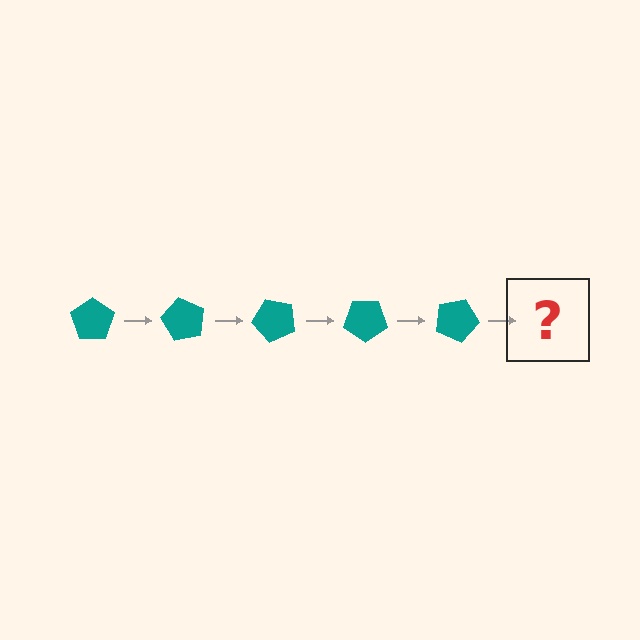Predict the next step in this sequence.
The next step is a teal pentagon rotated 300 degrees.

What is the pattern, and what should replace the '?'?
The pattern is that the pentagon rotates 60 degrees each step. The '?' should be a teal pentagon rotated 300 degrees.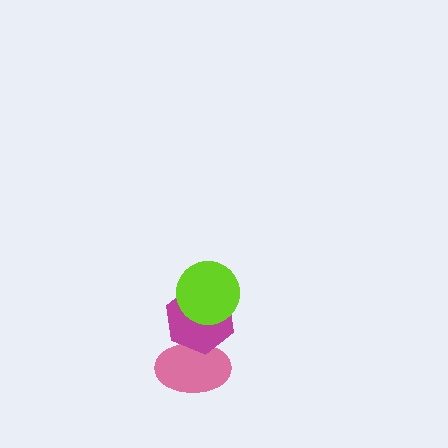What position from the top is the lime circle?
The lime circle is 1st from the top.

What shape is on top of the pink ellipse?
The magenta hexagon is on top of the pink ellipse.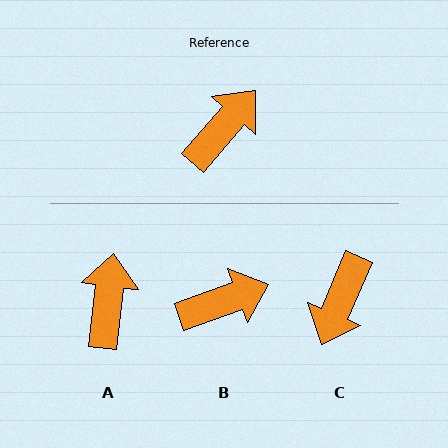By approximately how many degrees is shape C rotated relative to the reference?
Approximately 163 degrees clockwise.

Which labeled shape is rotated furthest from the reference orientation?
C, about 163 degrees away.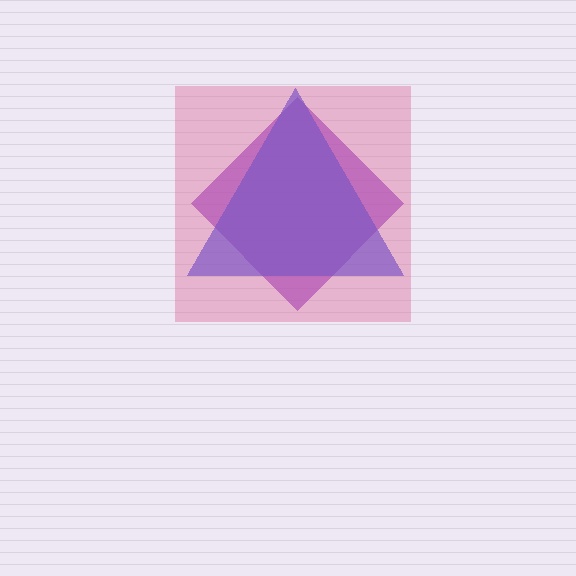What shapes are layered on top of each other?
The layered shapes are: a purple diamond, a blue triangle, a pink square.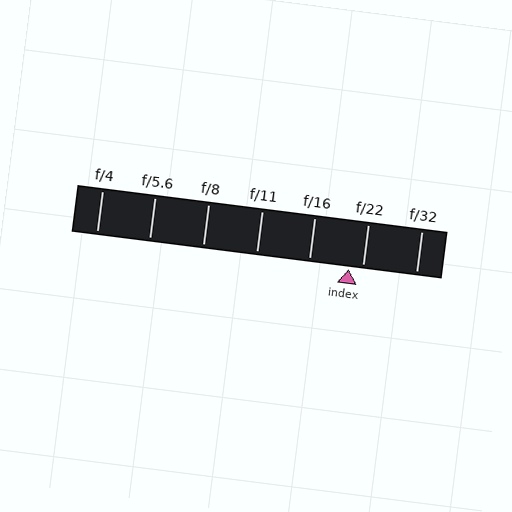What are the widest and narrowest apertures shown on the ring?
The widest aperture shown is f/4 and the narrowest is f/32.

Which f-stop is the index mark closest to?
The index mark is closest to f/22.